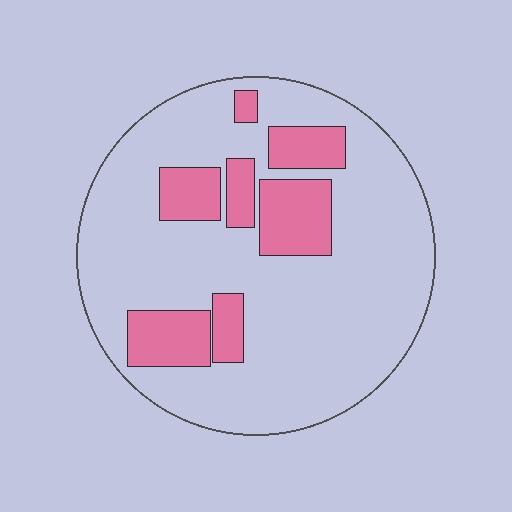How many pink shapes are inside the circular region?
7.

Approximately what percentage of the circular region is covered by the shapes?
Approximately 20%.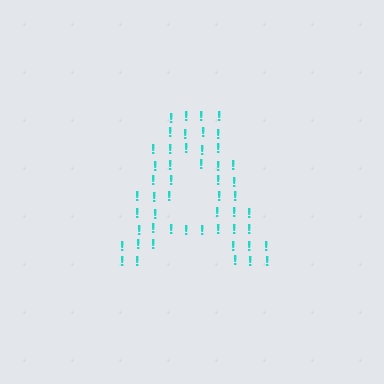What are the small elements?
The small elements are exclamation marks.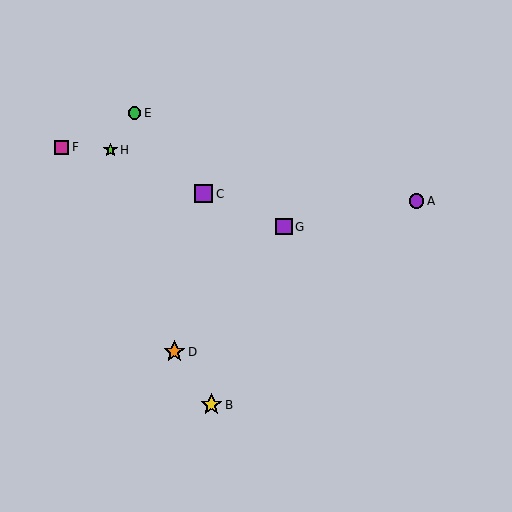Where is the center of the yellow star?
The center of the yellow star is at (211, 405).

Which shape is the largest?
The orange star (labeled D) is the largest.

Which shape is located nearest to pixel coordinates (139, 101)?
The green circle (labeled E) at (135, 113) is nearest to that location.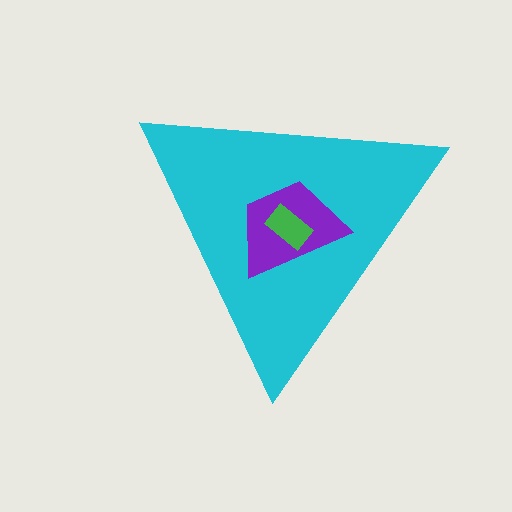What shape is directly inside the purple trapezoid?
The green rectangle.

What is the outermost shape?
The cyan triangle.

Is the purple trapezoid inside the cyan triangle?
Yes.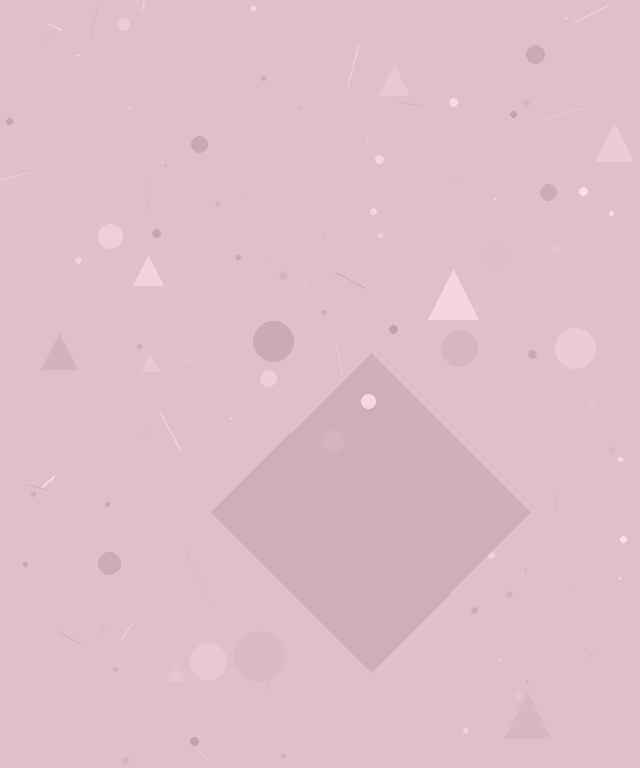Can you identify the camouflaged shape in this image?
The camouflaged shape is a diamond.